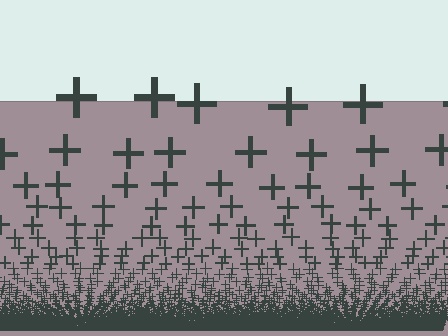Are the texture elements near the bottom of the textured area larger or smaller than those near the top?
Smaller. The gradient is inverted — elements near the bottom are smaller and denser.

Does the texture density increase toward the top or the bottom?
Density increases toward the bottom.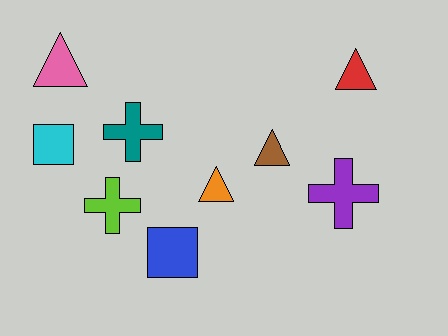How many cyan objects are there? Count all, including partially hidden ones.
There is 1 cyan object.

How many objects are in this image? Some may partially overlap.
There are 9 objects.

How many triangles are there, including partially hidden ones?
There are 4 triangles.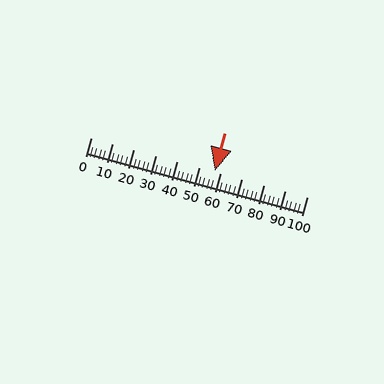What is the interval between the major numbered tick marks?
The major tick marks are spaced 10 units apart.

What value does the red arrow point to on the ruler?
The red arrow points to approximately 58.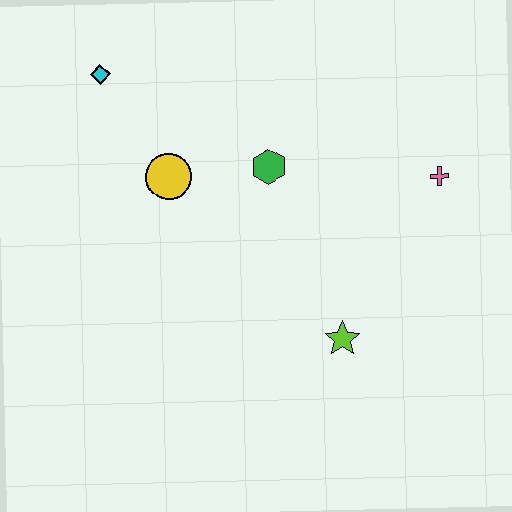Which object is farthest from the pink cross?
The cyan diamond is farthest from the pink cross.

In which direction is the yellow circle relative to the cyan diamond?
The yellow circle is below the cyan diamond.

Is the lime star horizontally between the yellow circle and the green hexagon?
No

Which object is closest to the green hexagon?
The yellow circle is closest to the green hexagon.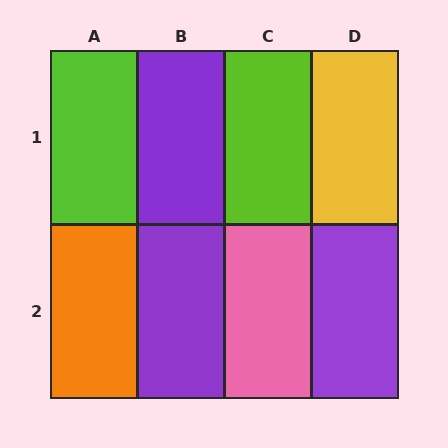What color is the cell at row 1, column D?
Yellow.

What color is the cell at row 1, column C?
Lime.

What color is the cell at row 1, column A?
Lime.